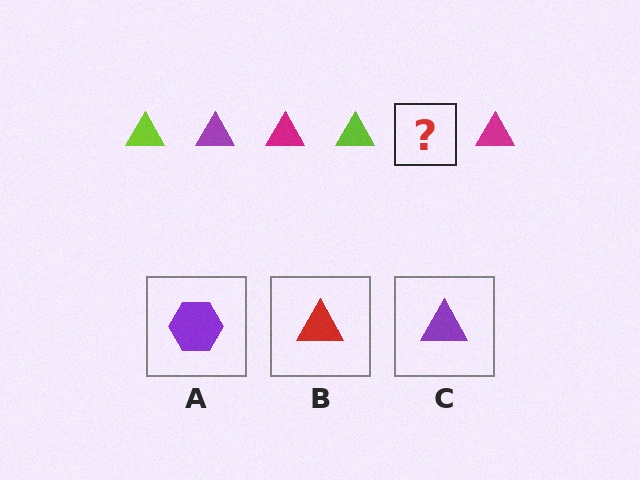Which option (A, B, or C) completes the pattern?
C.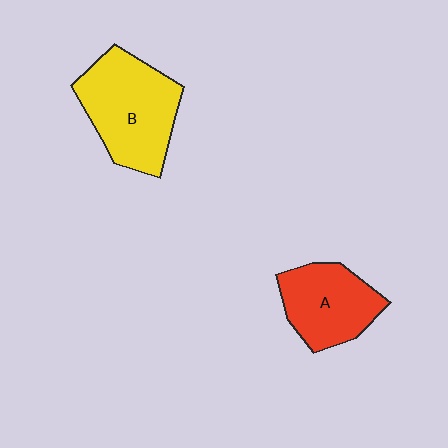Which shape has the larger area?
Shape B (yellow).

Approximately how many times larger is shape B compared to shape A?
Approximately 1.3 times.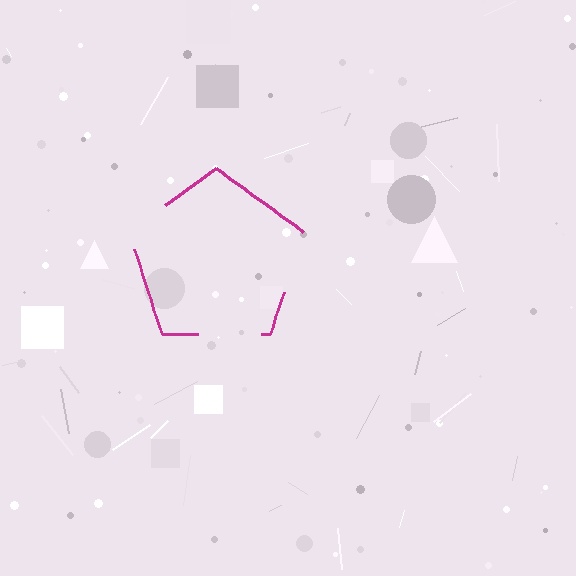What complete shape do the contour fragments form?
The contour fragments form a pentagon.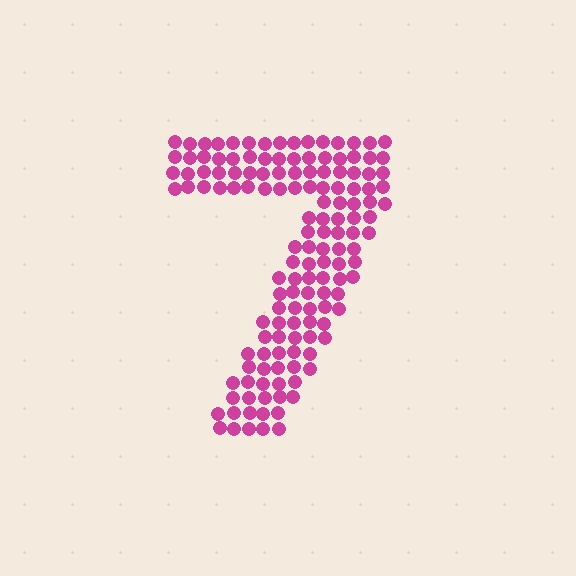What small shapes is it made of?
It is made of small circles.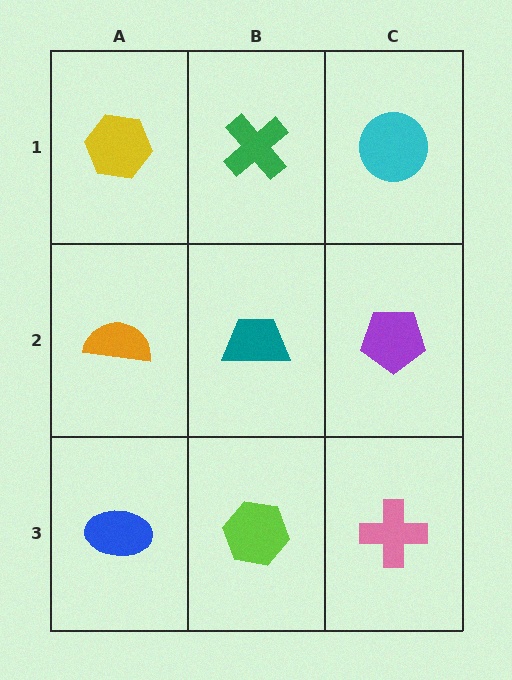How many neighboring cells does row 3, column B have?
3.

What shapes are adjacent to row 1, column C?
A purple pentagon (row 2, column C), a green cross (row 1, column B).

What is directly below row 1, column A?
An orange semicircle.